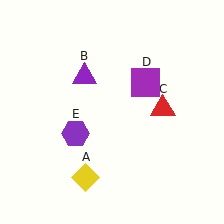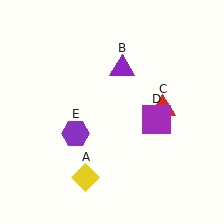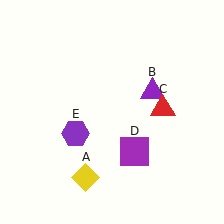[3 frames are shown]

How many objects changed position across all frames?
2 objects changed position: purple triangle (object B), purple square (object D).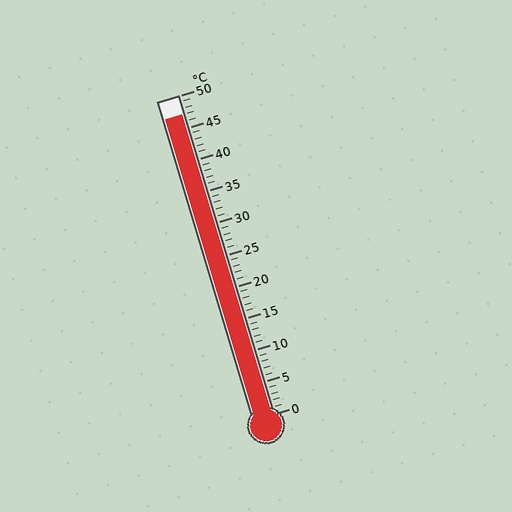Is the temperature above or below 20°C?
The temperature is above 20°C.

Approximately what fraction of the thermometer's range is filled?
The thermometer is filled to approximately 95% of its range.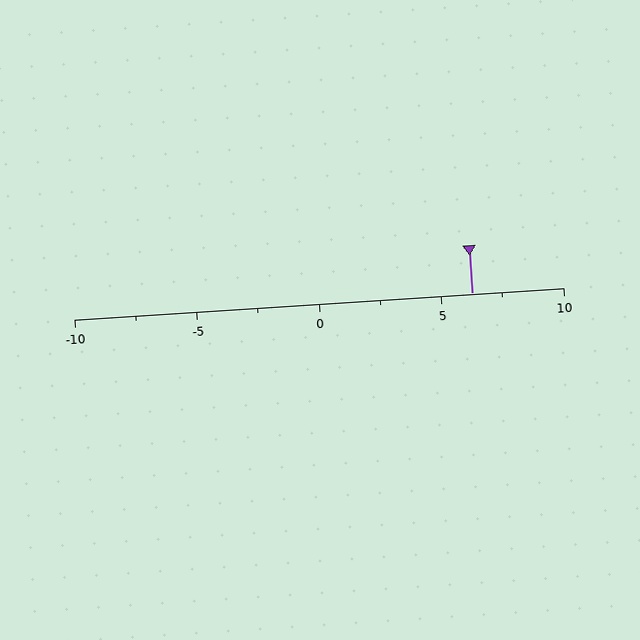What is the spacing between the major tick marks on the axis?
The major ticks are spaced 5 apart.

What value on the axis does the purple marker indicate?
The marker indicates approximately 6.2.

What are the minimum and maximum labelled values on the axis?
The axis runs from -10 to 10.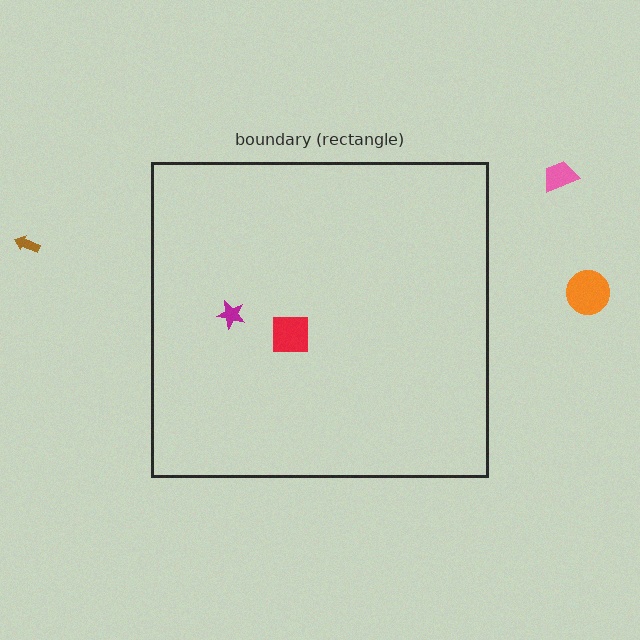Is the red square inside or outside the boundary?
Inside.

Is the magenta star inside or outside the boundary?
Inside.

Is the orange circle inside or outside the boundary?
Outside.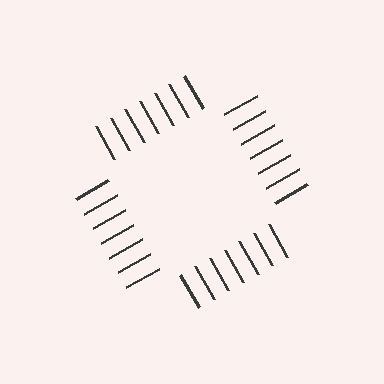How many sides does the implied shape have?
4 sides — the line-ends trace a square.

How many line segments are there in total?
28 — 7 along each of the 4 edges.